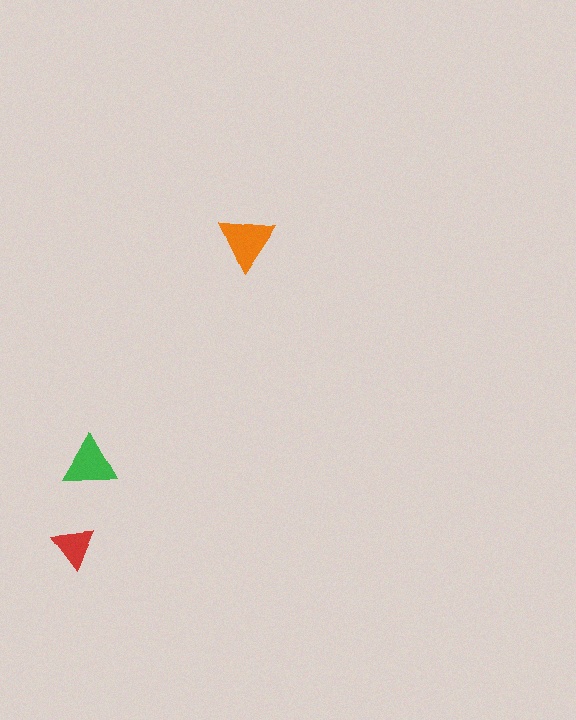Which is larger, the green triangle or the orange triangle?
The orange one.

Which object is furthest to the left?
The red triangle is leftmost.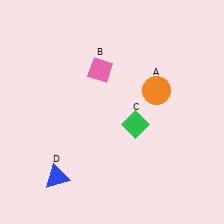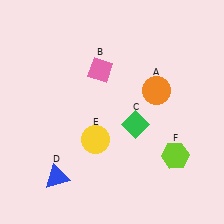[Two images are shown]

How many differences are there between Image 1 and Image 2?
There are 2 differences between the two images.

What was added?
A yellow circle (E), a lime hexagon (F) were added in Image 2.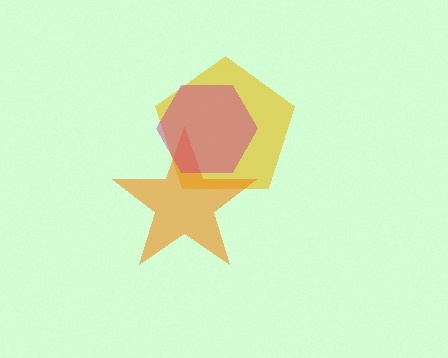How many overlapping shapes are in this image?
There are 3 overlapping shapes in the image.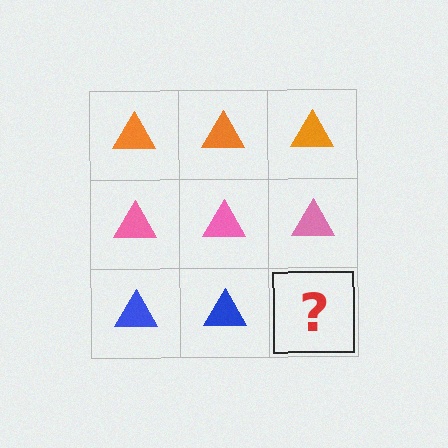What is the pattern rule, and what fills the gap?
The rule is that each row has a consistent color. The gap should be filled with a blue triangle.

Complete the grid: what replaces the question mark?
The question mark should be replaced with a blue triangle.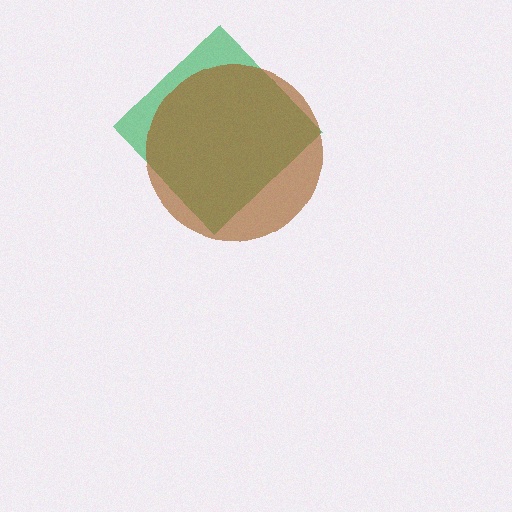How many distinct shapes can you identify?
There are 2 distinct shapes: a green diamond, a brown circle.